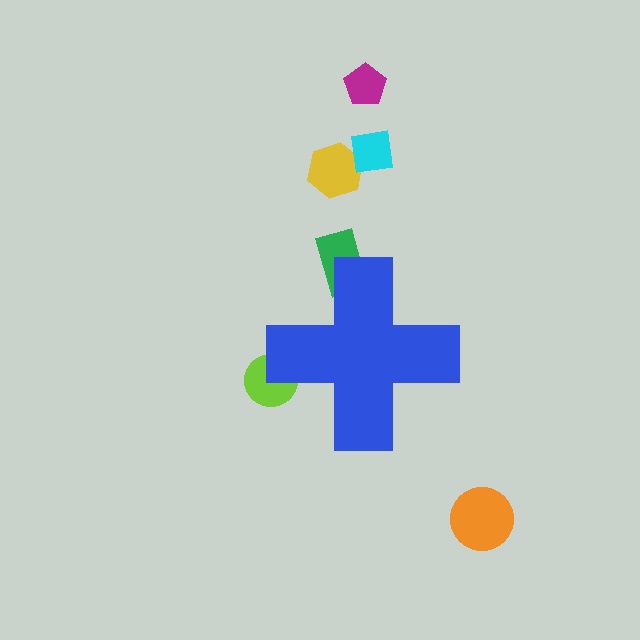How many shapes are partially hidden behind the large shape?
2 shapes are partially hidden.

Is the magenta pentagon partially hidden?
No, the magenta pentagon is fully visible.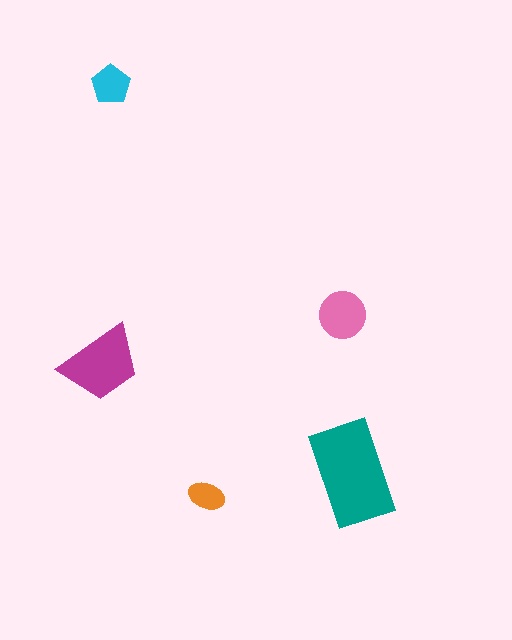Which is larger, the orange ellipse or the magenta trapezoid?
The magenta trapezoid.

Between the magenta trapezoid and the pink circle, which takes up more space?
The magenta trapezoid.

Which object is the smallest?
The orange ellipse.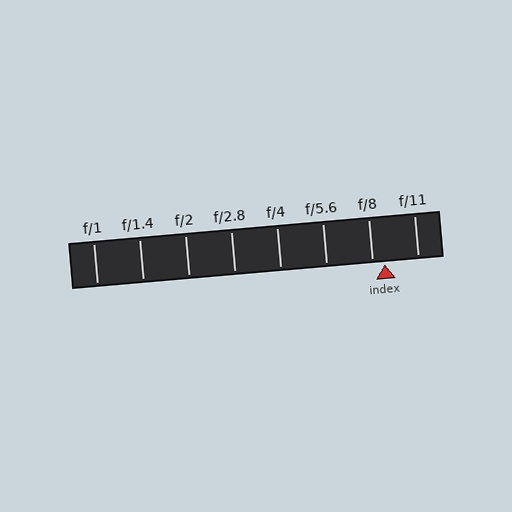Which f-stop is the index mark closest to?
The index mark is closest to f/8.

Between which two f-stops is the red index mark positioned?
The index mark is between f/8 and f/11.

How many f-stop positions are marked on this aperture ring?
There are 8 f-stop positions marked.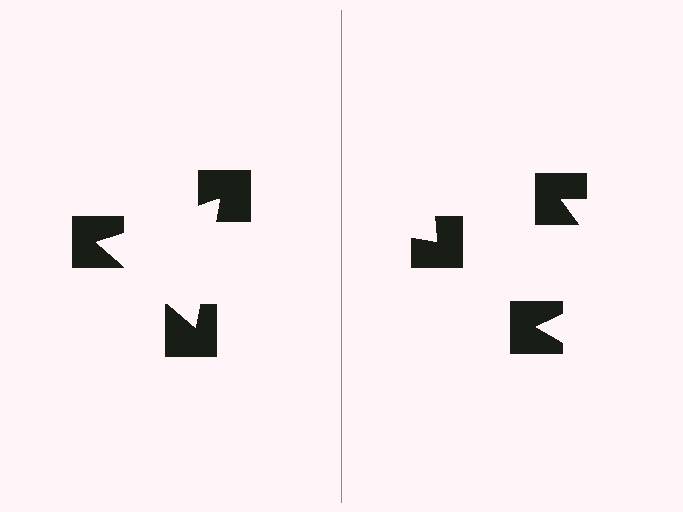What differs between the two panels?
The notched squares are positioned identically on both sides; only the wedge orientations differ. On the left they align to a triangle; on the right they are misaligned.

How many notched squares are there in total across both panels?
6 — 3 on each side.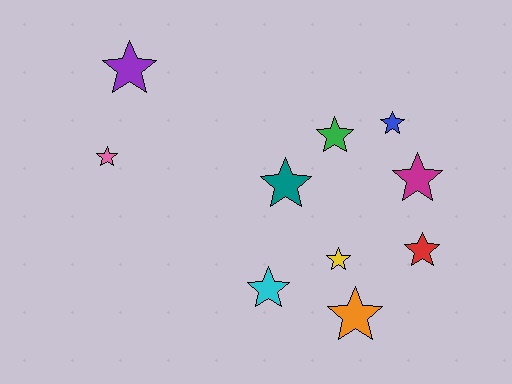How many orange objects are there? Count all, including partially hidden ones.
There is 1 orange object.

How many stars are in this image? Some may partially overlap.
There are 10 stars.